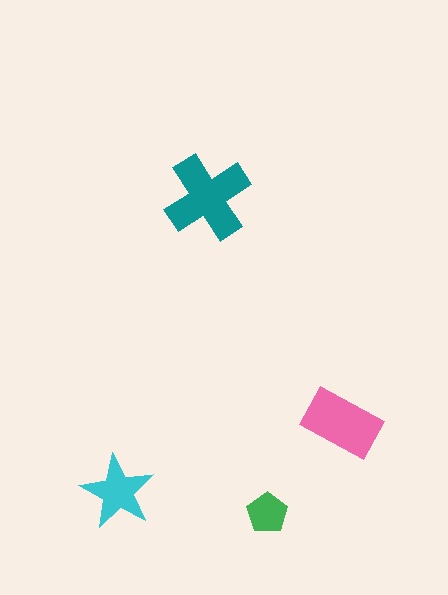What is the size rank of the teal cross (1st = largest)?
1st.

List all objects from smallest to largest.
The green pentagon, the cyan star, the pink rectangle, the teal cross.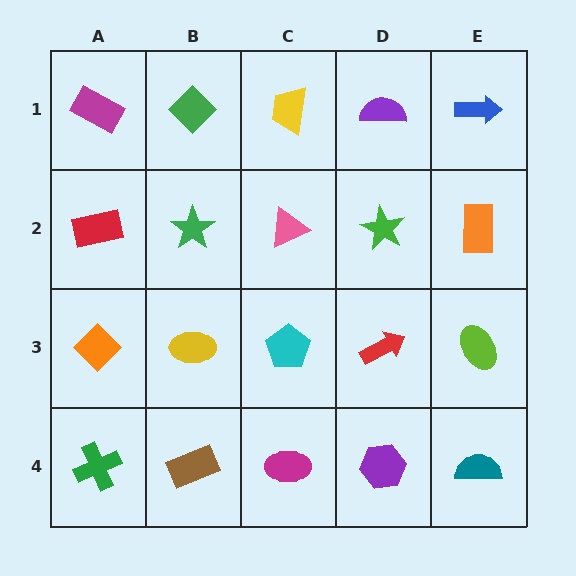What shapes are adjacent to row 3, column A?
A red rectangle (row 2, column A), a green cross (row 4, column A), a yellow ellipse (row 3, column B).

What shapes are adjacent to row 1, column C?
A pink triangle (row 2, column C), a green diamond (row 1, column B), a purple semicircle (row 1, column D).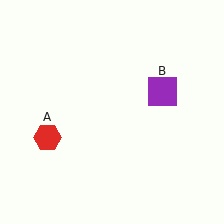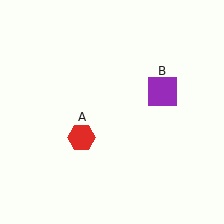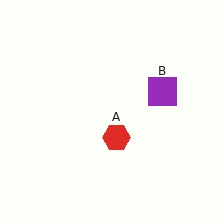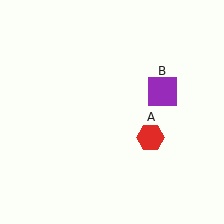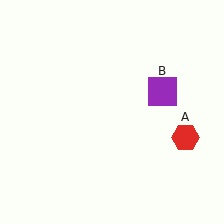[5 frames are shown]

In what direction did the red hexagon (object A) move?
The red hexagon (object A) moved right.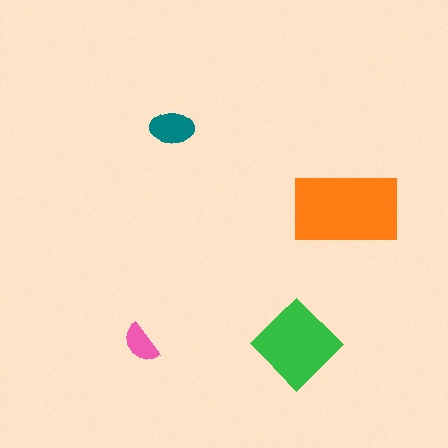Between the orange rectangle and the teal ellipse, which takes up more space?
The orange rectangle.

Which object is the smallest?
The pink semicircle.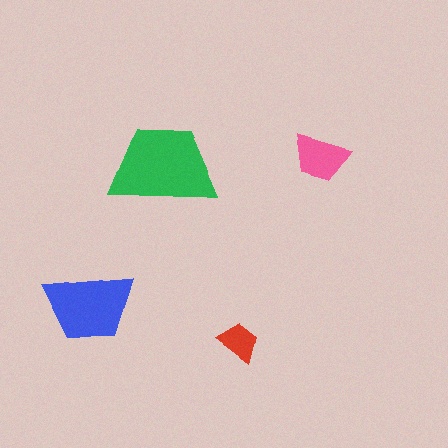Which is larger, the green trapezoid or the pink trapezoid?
The green one.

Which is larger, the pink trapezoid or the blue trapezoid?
The blue one.